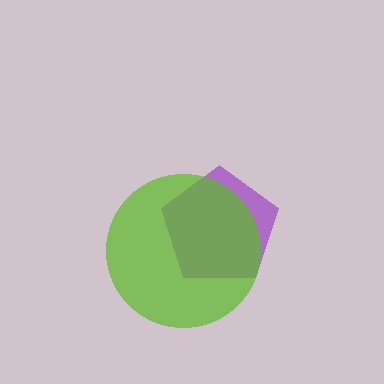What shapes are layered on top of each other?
The layered shapes are: a purple pentagon, a lime circle.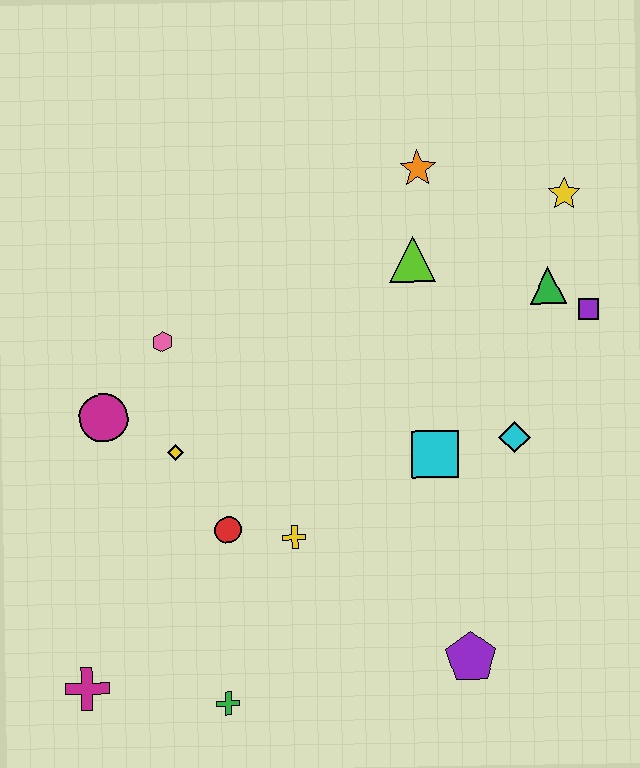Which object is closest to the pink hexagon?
The magenta circle is closest to the pink hexagon.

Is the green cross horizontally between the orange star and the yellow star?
No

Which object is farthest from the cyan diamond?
The magenta cross is farthest from the cyan diamond.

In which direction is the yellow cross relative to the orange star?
The yellow cross is below the orange star.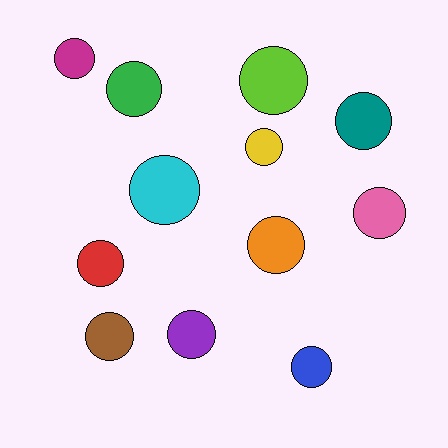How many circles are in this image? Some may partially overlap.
There are 12 circles.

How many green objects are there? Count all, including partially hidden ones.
There is 1 green object.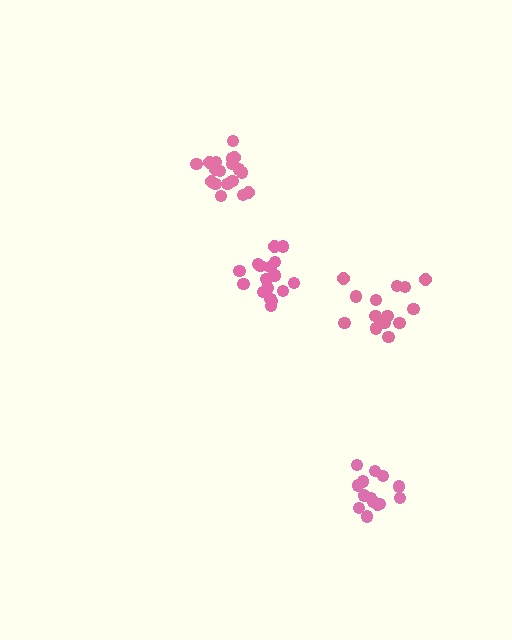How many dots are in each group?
Group 1: 14 dots, Group 2: 14 dots, Group 3: 18 dots, Group 4: 19 dots (65 total).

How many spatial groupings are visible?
There are 4 spatial groupings.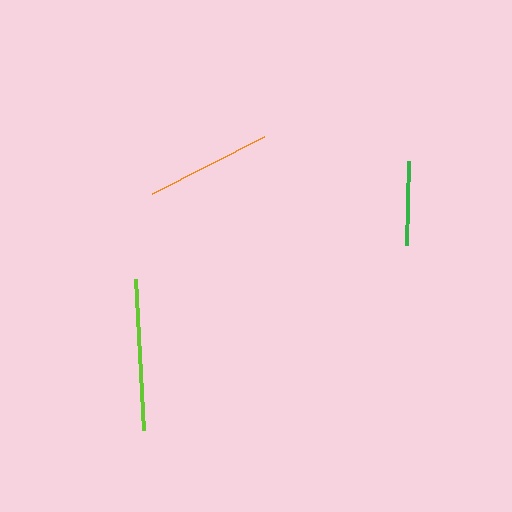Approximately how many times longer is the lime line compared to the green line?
The lime line is approximately 1.8 times the length of the green line.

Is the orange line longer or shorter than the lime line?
The lime line is longer than the orange line.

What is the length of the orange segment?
The orange segment is approximately 125 pixels long.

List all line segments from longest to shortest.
From longest to shortest: lime, orange, green.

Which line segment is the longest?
The lime line is the longest at approximately 151 pixels.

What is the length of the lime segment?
The lime segment is approximately 151 pixels long.